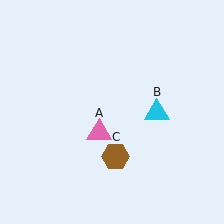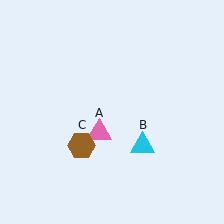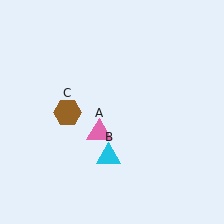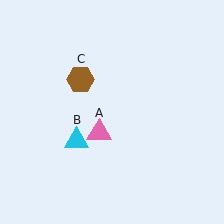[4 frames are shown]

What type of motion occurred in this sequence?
The cyan triangle (object B), brown hexagon (object C) rotated clockwise around the center of the scene.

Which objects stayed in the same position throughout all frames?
Pink triangle (object A) remained stationary.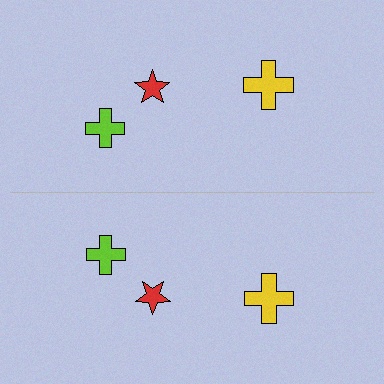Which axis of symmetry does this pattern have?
The pattern has a horizontal axis of symmetry running through the center of the image.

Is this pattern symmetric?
Yes, this pattern has bilateral (reflection) symmetry.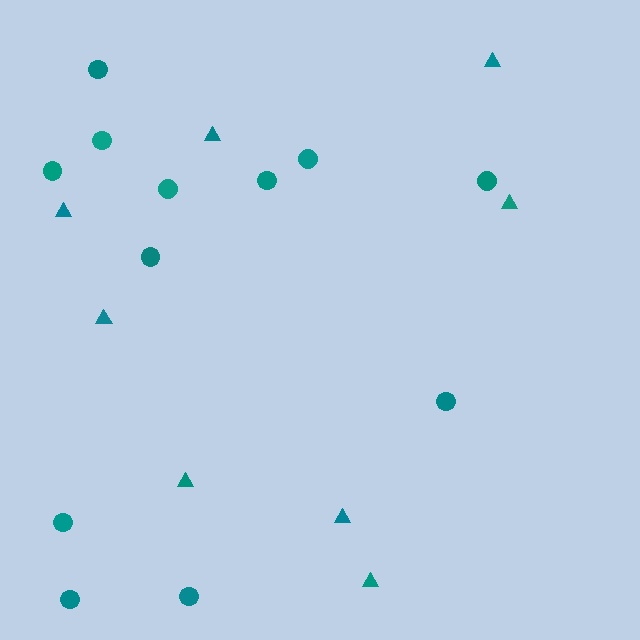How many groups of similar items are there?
There are 2 groups: one group of circles (12) and one group of triangles (8).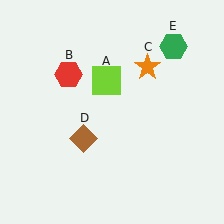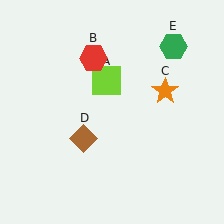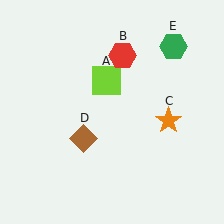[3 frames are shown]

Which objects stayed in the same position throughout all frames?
Lime square (object A) and brown diamond (object D) and green hexagon (object E) remained stationary.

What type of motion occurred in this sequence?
The red hexagon (object B), orange star (object C) rotated clockwise around the center of the scene.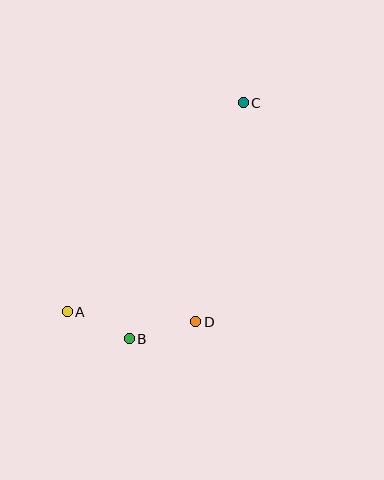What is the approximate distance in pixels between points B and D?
The distance between B and D is approximately 69 pixels.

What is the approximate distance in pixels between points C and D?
The distance between C and D is approximately 224 pixels.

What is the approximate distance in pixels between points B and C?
The distance between B and C is approximately 262 pixels.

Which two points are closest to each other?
Points A and B are closest to each other.